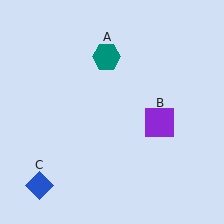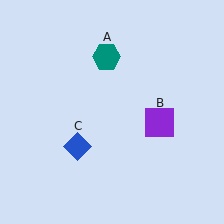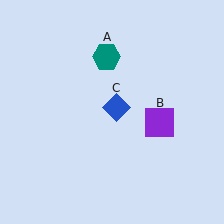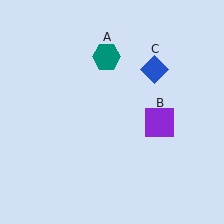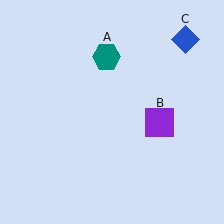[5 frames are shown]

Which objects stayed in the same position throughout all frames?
Teal hexagon (object A) and purple square (object B) remained stationary.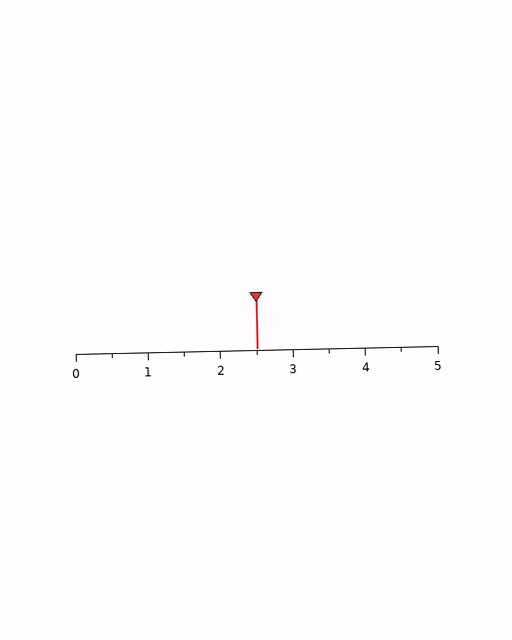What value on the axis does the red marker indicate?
The marker indicates approximately 2.5.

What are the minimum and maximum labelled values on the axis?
The axis runs from 0 to 5.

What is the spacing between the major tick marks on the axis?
The major ticks are spaced 1 apart.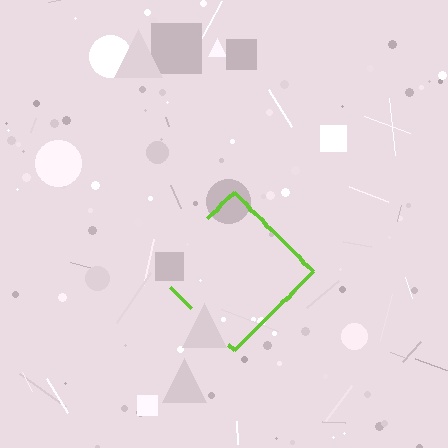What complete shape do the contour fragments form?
The contour fragments form a diamond.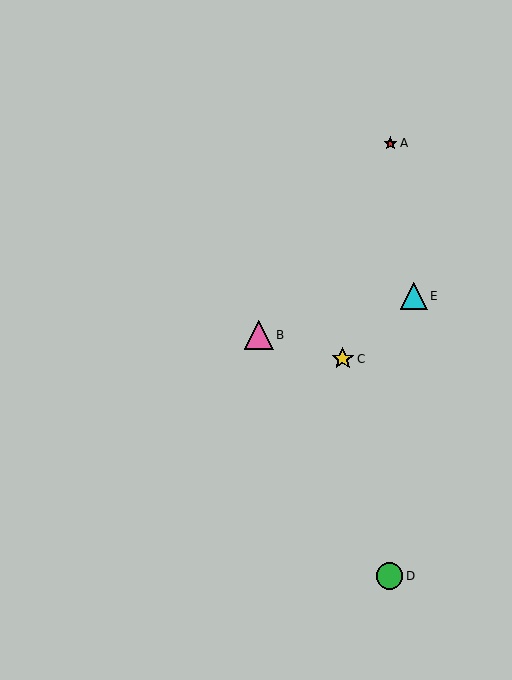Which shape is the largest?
The pink triangle (labeled B) is the largest.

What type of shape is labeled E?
Shape E is a cyan triangle.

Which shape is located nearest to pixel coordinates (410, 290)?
The cyan triangle (labeled E) at (414, 296) is nearest to that location.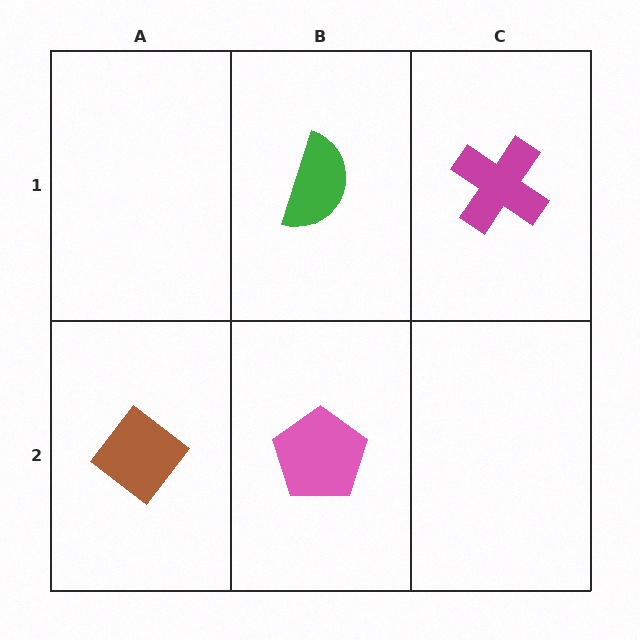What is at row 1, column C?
A magenta cross.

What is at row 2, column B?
A pink pentagon.